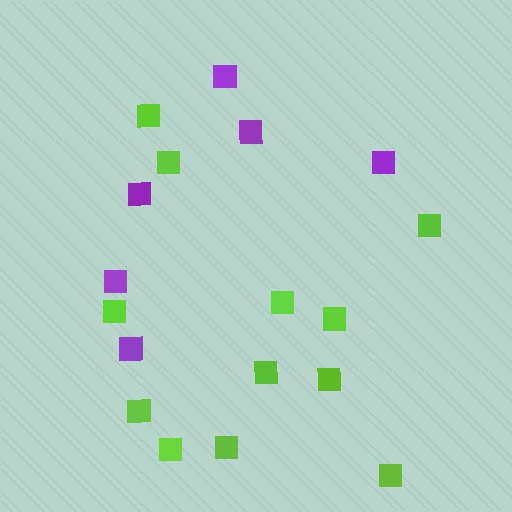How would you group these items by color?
There are 2 groups: one group of lime squares (12) and one group of purple squares (6).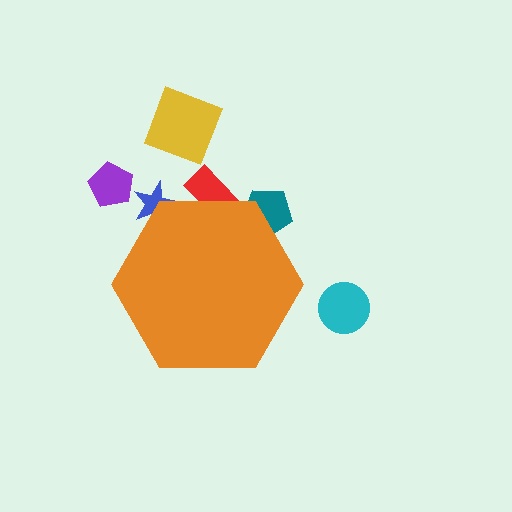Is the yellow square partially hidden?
No, the yellow square is fully visible.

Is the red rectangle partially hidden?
Yes, the red rectangle is partially hidden behind the orange hexagon.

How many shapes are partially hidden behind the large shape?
3 shapes are partially hidden.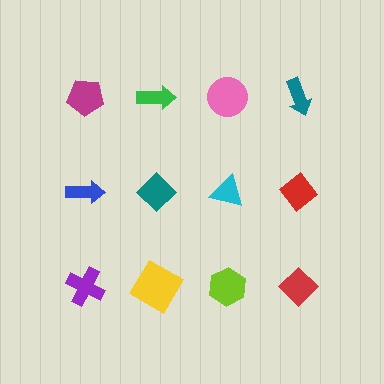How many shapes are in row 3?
4 shapes.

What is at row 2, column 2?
A teal diamond.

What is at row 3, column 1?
A purple cross.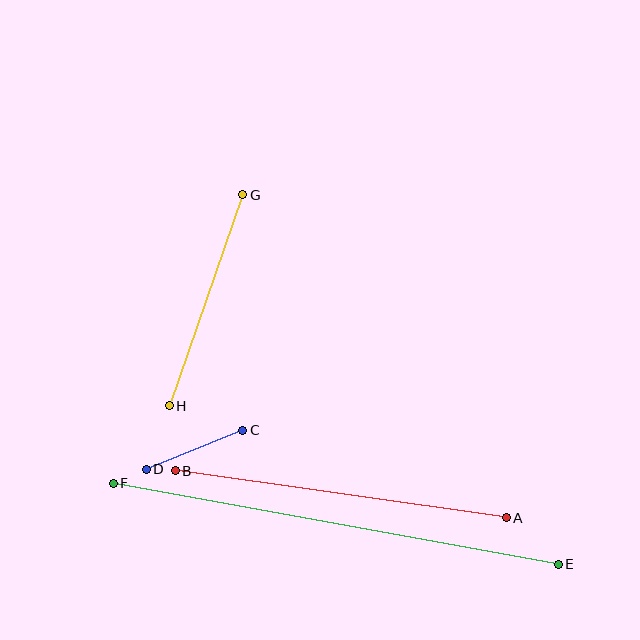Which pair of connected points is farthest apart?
Points E and F are farthest apart.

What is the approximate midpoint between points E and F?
The midpoint is at approximately (336, 524) pixels.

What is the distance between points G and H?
The distance is approximately 224 pixels.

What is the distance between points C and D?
The distance is approximately 104 pixels.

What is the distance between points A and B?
The distance is approximately 334 pixels.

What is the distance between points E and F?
The distance is approximately 452 pixels.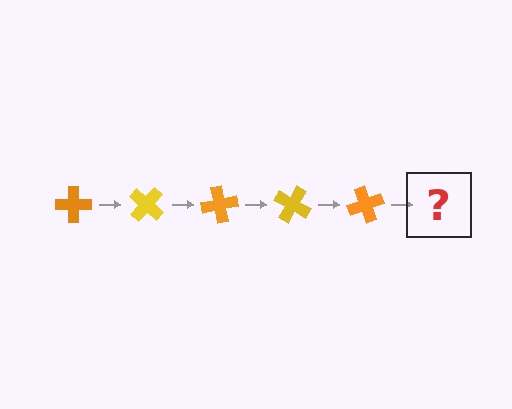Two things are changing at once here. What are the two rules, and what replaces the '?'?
The two rules are that it rotates 40 degrees each step and the color cycles through orange and yellow. The '?' should be a yellow cross, rotated 200 degrees from the start.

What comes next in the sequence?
The next element should be a yellow cross, rotated 200 degrees from the start.